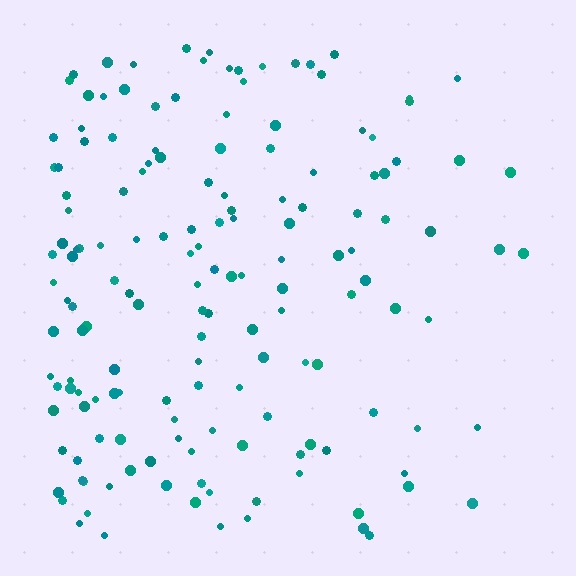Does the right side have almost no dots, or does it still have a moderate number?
Still a moderate number, just noticeably fewer than the left.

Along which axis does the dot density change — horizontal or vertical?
Horizontal.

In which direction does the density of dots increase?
From right to left, with the left side densest.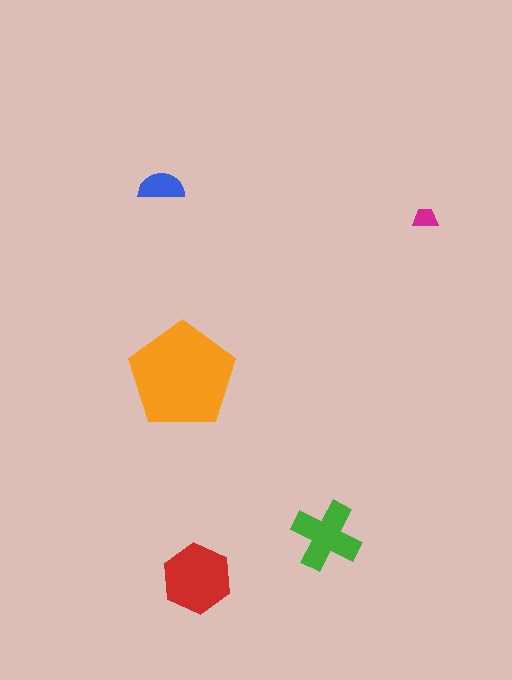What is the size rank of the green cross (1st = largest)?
3rd.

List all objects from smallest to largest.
The magenta trapezoid, the blue semicircle, the green cross, the red hexagon, the orange pentagon.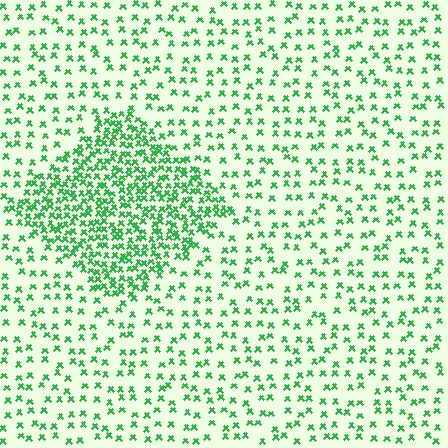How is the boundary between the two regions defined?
The boundary is defined by a change in element density (approximately 2.6x ratio). All elements are the same color, size, and shape.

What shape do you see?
I see a diamond.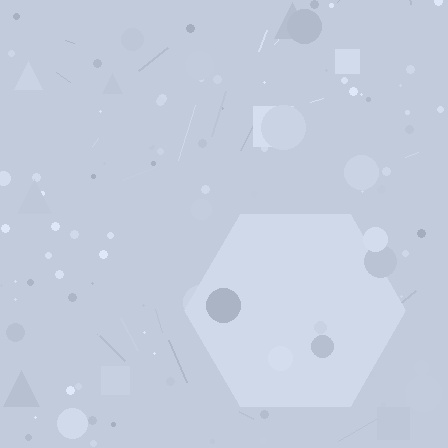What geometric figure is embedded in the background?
A hexagon is embedded in the background.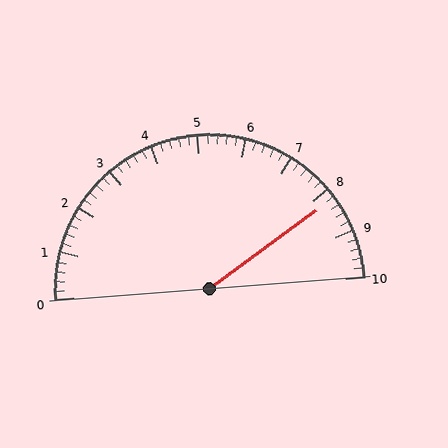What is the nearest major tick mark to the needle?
The nearest major tick mark is 8.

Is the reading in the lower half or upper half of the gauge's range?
The reading is in the upper half of the range (0 to 10).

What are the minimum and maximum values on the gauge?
The gauge ranges from 0 to 10.